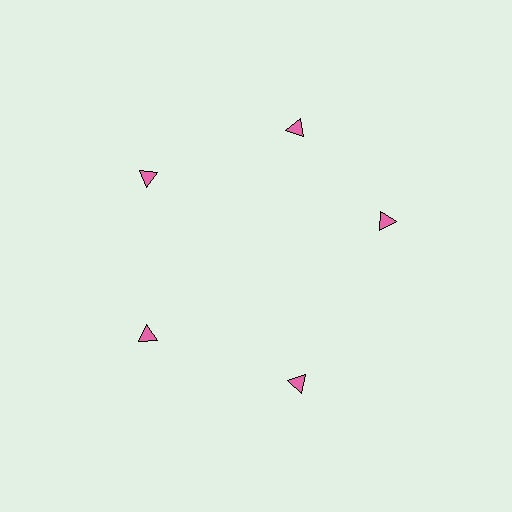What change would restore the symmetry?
The symmetry would be restored by rotating it back into even spacing with its neighbors so that all 5 triangles sit at equal angles and equal distance from the center.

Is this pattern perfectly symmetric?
No. The 5 pink triangles are arranged in a ring, but one element near the 3 o'clock position is rotated out of alignment along the ring, breaking the 5-fold rotational symmetry.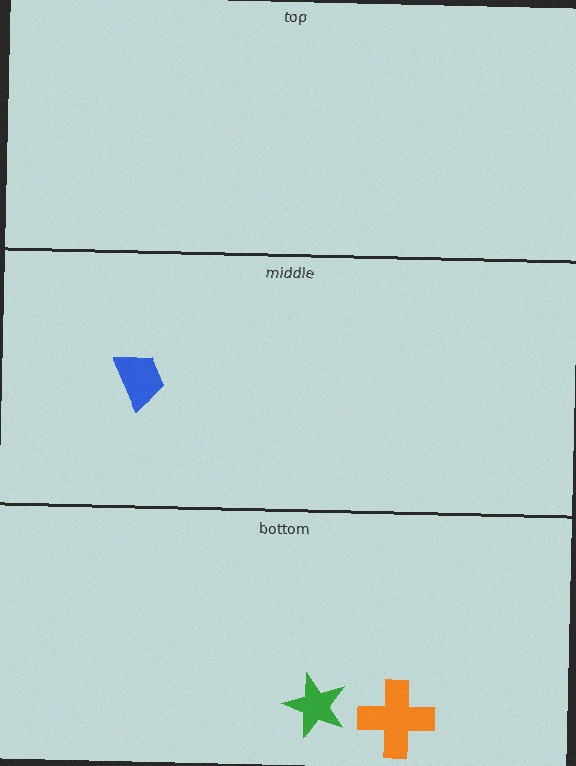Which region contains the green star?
The bottom region.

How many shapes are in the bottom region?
2.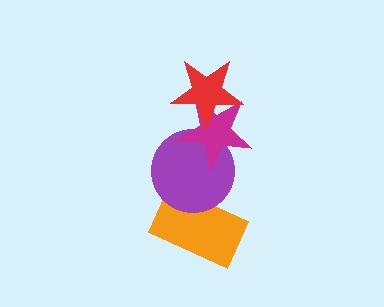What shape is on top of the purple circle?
The magenta star is on top of the purple circle.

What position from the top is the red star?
The red star is 1st from the top.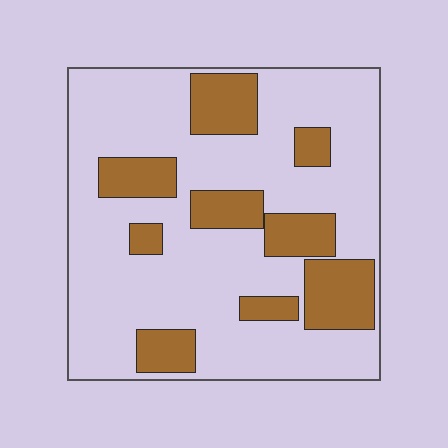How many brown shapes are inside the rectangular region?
9.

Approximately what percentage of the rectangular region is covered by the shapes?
Approximately 25%.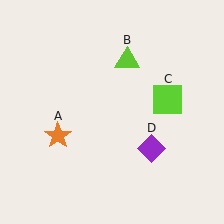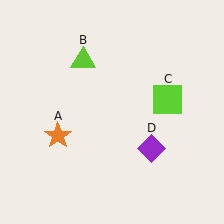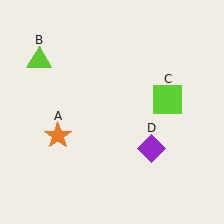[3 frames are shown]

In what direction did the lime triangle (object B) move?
The lime triangle (object B) moved left.